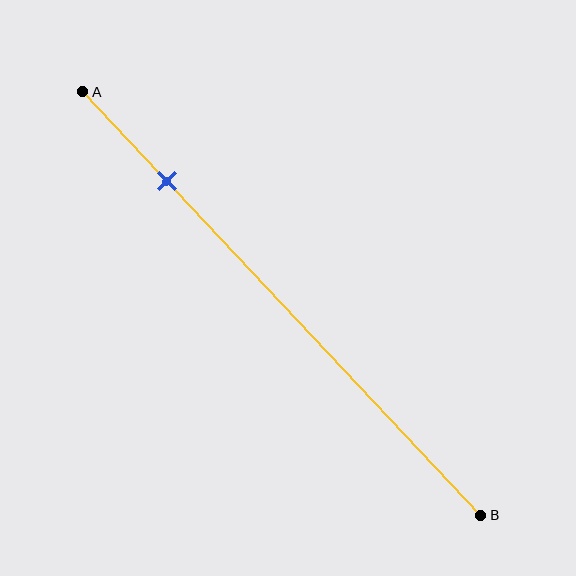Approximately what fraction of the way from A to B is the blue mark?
The blue mark is approximately 20% of the way from A to B.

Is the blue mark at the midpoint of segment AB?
No, the mark is at about 20% from A, not at the 50% midpoint.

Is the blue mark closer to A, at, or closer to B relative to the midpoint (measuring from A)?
The blue mark is closer to point A than the midpoint of segment AB.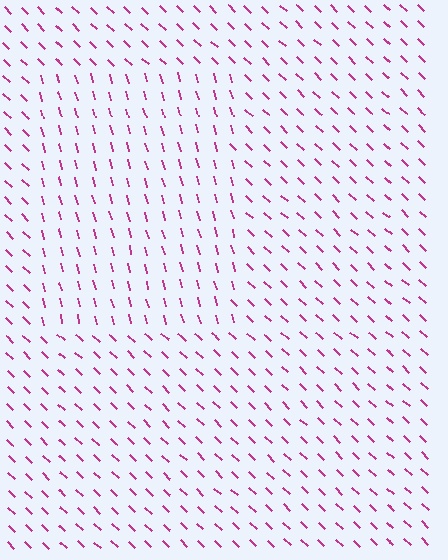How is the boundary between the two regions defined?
The boundary is defined purely by a change in line orientation (approximately 31 degrees difference). All lines are the same color and thickness.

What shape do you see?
I see a rectangle.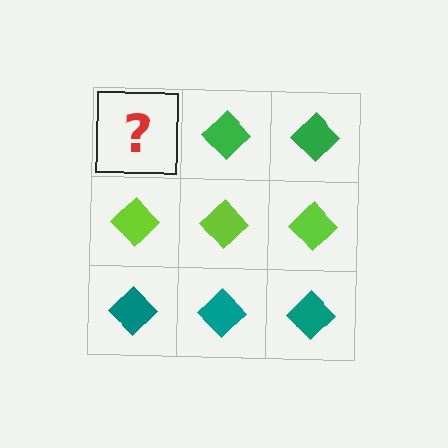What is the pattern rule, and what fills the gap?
The rule is that each row has a consistent color. The gap should be filled with a green diamond.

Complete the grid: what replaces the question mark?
The question mark should be replaced with a green diamond.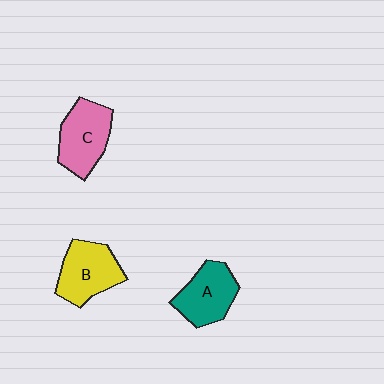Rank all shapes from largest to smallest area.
From largest to smallest: C (pink), B (yellow), A (teal).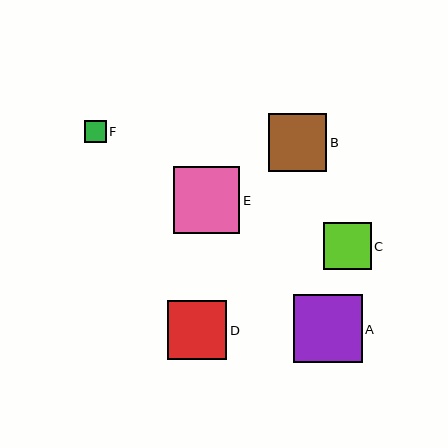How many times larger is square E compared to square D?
Square E is approximately 1.1 times the size of square D.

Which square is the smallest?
Square F is the smallest with a size of approximately 22 pixels.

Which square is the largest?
Square A is the largest with a size of approximately 68 pixels.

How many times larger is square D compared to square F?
Square D is approximately 2.7 times the size of square F.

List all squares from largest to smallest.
From largest to smallest: A, E, D, B, C, F.